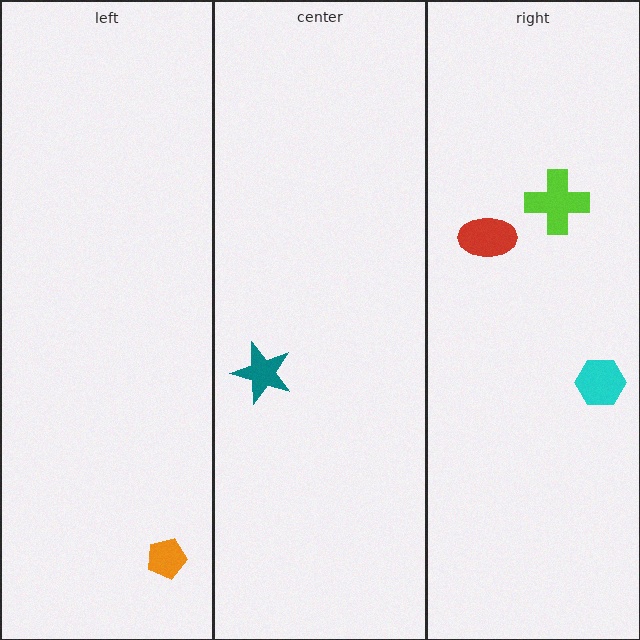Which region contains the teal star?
The center region.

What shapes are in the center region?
The teal star.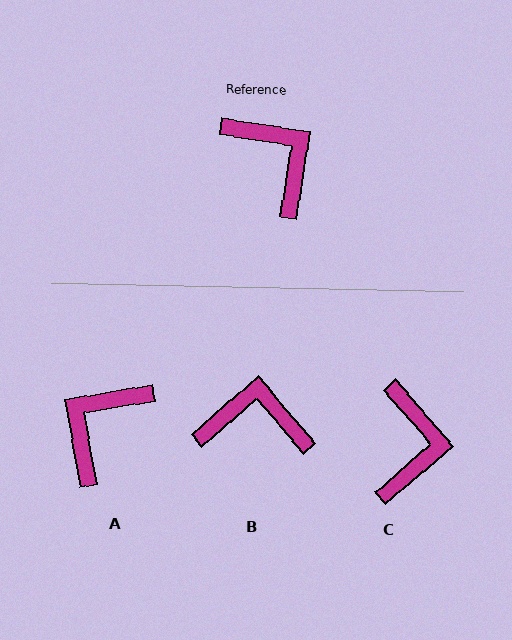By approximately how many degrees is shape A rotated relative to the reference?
Approximately 109 degrees counter-clockwise.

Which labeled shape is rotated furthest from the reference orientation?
A, about 109 degrees away.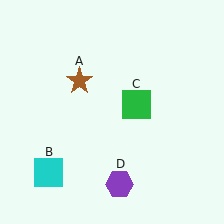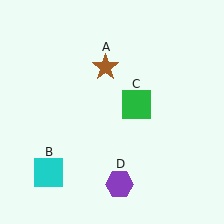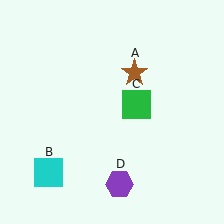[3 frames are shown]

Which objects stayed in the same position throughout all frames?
Cyan square (object B) and green square (object C) and purple hexagon (object D) remained stationary.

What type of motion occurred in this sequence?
The brown star (object A) rotated clockwise around the center of the scene.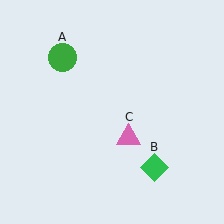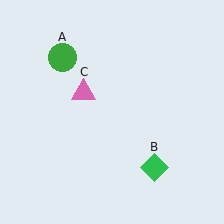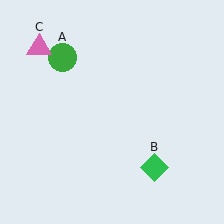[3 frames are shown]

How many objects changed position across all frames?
1 object changed position: pink triangle (object C).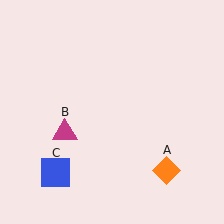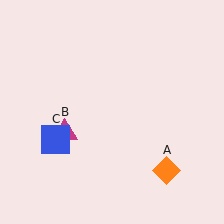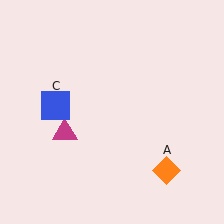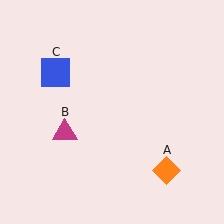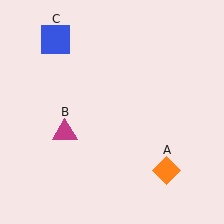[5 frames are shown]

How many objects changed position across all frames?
1 object changed position: blue square (object C).